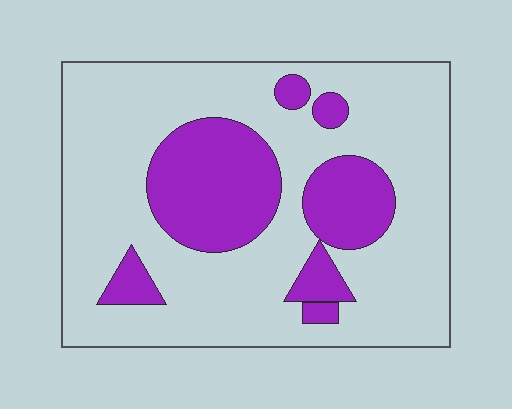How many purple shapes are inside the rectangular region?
7.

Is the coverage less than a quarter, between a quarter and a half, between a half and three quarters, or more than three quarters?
Between a quarter and a half.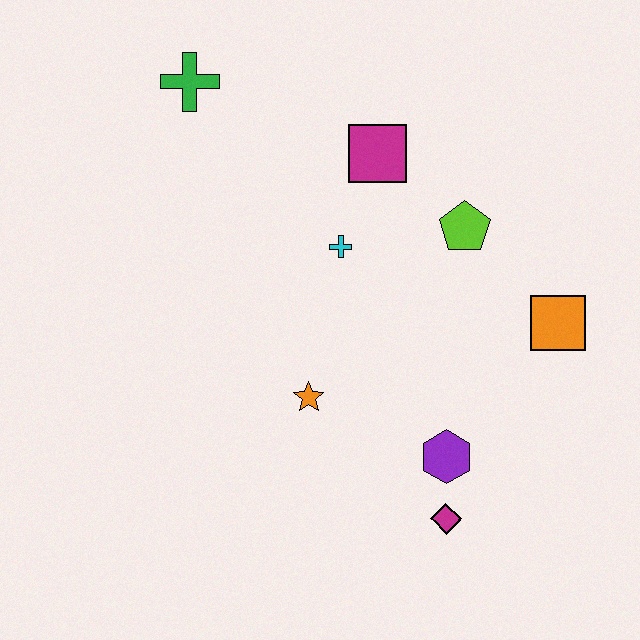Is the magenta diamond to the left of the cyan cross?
No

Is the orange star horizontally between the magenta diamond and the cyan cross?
No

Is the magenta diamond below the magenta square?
Yes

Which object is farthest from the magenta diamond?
The green cross is farthest from the magenta diamond.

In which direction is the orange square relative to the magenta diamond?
The orange square is above the magenta diamond.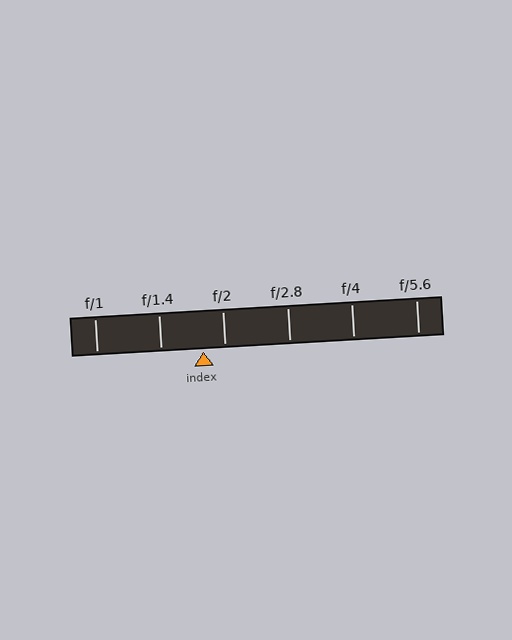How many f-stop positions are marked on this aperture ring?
There are 6 f-stop positions marked.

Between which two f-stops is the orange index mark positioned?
The index mark is between f/1.4 and f/2.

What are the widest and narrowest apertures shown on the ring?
The widest aperture shown is f/1 and the narrowest is f/5.6.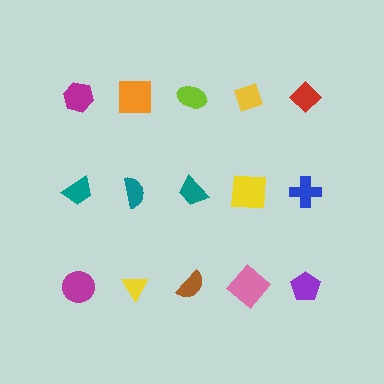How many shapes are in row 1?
5 shapes.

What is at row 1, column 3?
A lime ellipse.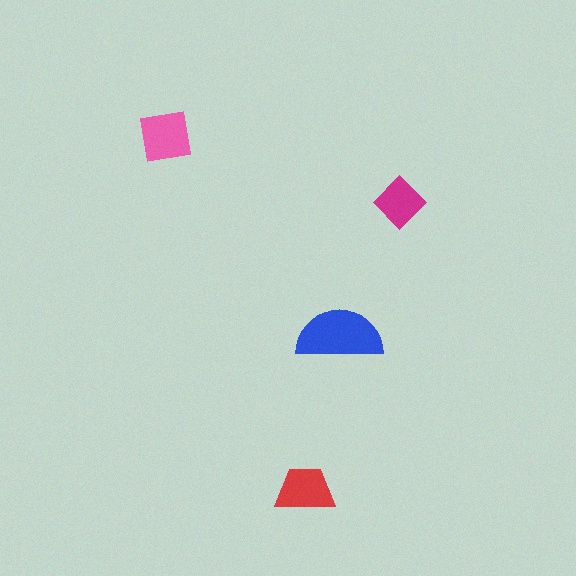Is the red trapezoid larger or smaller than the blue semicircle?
Smaller.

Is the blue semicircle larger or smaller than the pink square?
Larger.